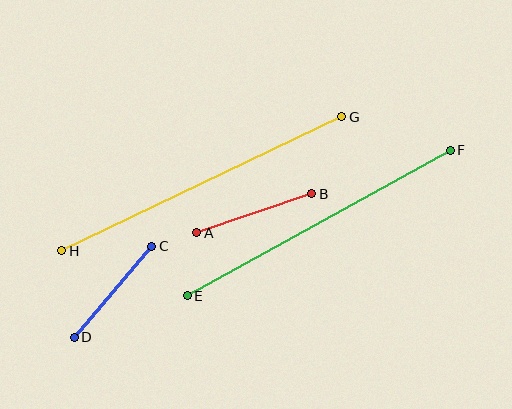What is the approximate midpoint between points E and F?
The midpoint is at approximately (319, 223) pixels.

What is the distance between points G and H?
The distance is approximately 310 pixels.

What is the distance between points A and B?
The distance is approximately 121 pixels.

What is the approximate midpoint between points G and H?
The midpoint is at approximately (202, 184) pixels.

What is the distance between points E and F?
The distance is approximately 300 pixels.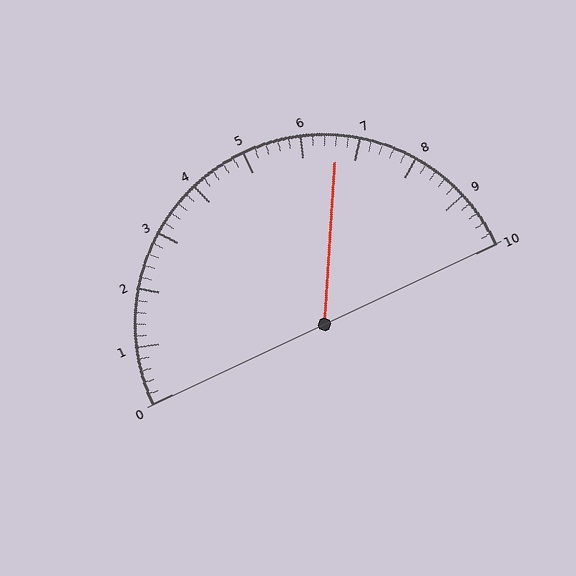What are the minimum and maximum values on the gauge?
The gauge ranges from 0 to 10.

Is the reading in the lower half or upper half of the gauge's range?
The reading is in the upper half of the range (0 to 10).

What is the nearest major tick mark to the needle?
The nearest major tick mark is 7.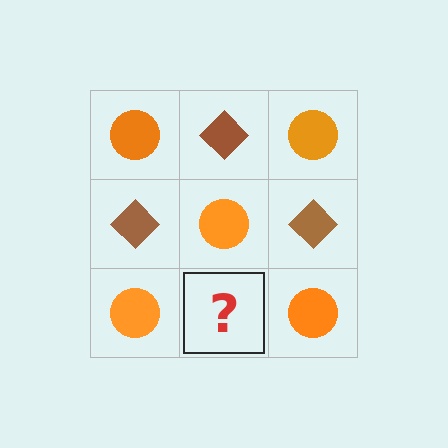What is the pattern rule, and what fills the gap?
The rule is that it alternates orange circle and brown diamond in a checkerboard pattern. The gap should be filled with a brown diamond.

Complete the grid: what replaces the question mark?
The question mark should be replaced with a brown diamond.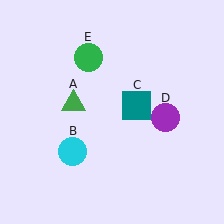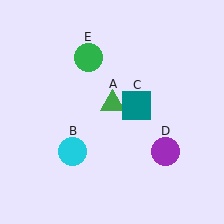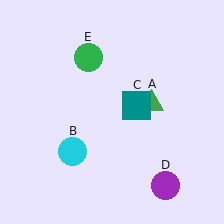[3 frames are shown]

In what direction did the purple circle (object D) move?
The purple circle (object D) moved down.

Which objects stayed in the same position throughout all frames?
Cyan circle (object B) and teal square (object C) and green circle (object E) remained stationary.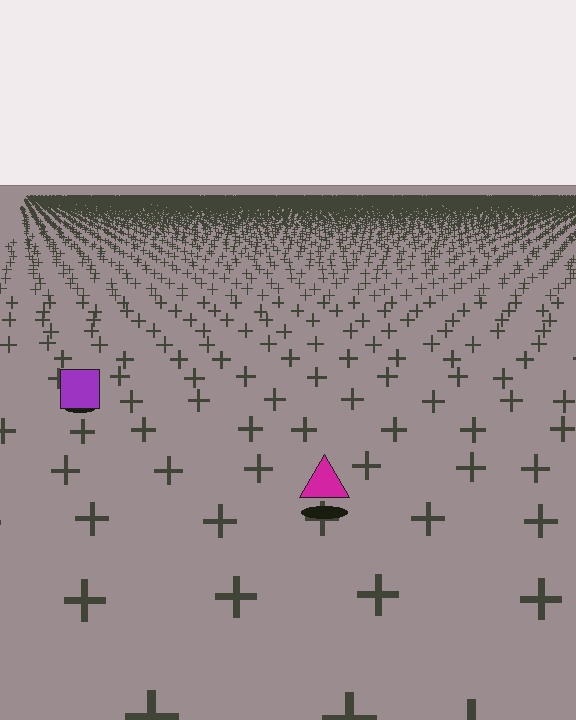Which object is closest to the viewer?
The magenta triangle is closest. The texture marks near it are larger and more spread out.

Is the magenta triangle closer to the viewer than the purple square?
Yes. The magenta triangle is closer — you can tell from the texture gradient: the ground texture is coarser near it.